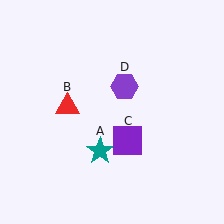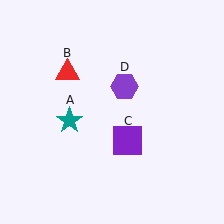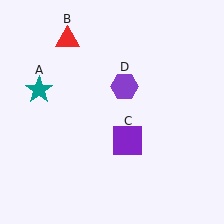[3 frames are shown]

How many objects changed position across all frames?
2 objects changed position: teal star (object A), red triangle (object B).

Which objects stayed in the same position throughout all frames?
Purple square (object C) and purple hexagon (object D) remained stationary.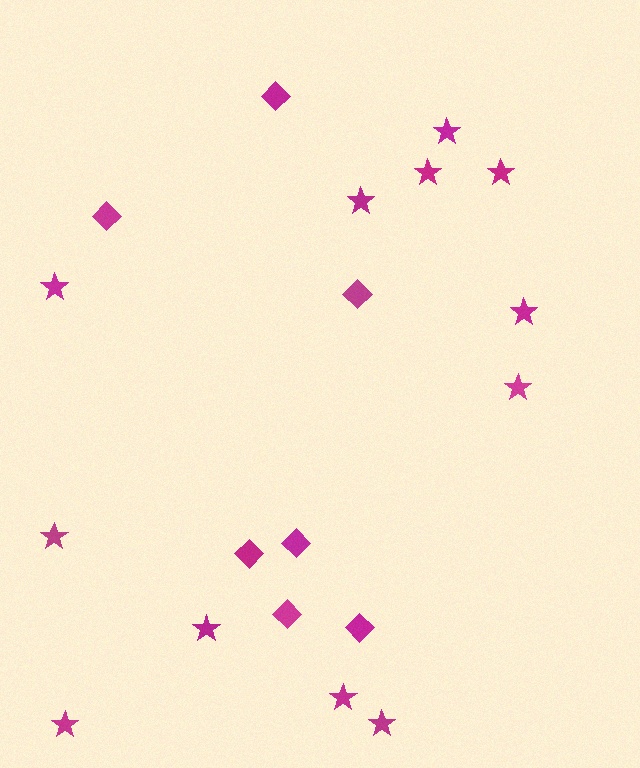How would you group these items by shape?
There are 2 groups: one group of diamonds (7) and one group of stars (12).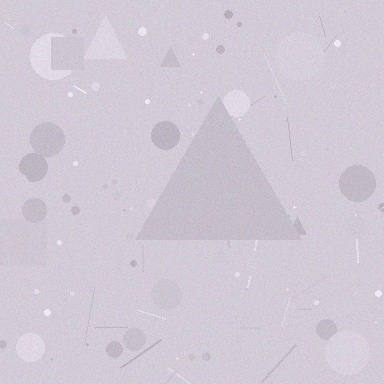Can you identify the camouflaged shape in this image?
The camouflaged shape is a triangle.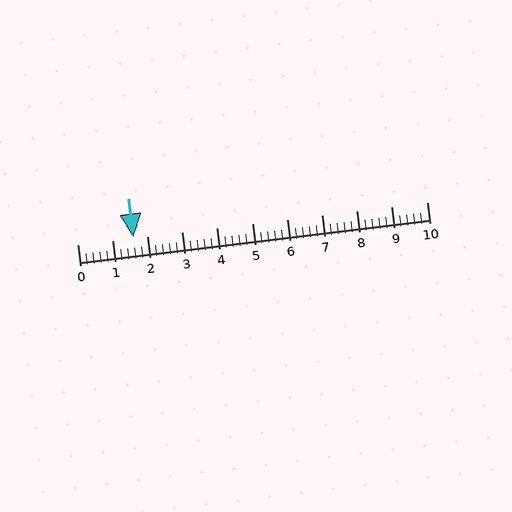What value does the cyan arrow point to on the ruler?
The cyan arrow points to approximately 1.6.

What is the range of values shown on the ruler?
The ruler shows values from 0 to 10.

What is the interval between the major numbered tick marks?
The major tick marks are spaced 1 units apart.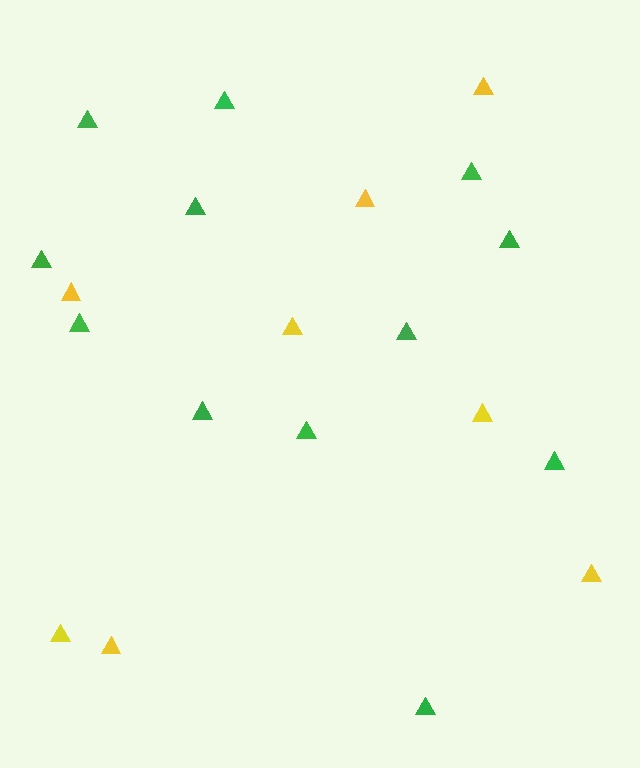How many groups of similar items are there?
There are 2 groups: one group of green triangles (12) and one group of yellow triangles (8).